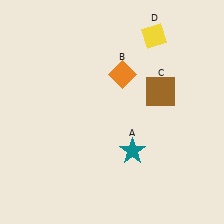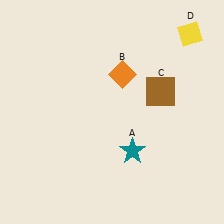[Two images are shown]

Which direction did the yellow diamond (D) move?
The yellow diamond (D) moved right.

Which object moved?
The yellow diamond (D) moved right.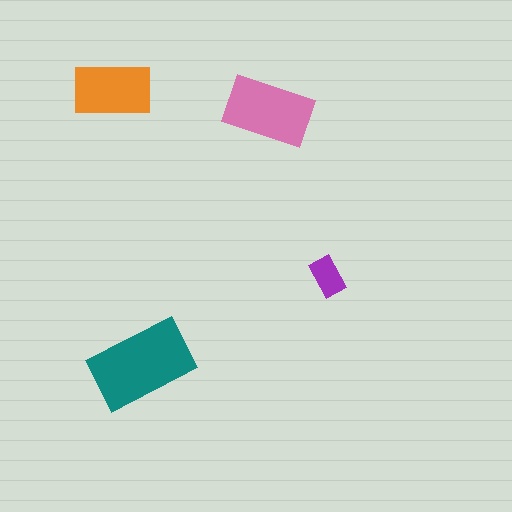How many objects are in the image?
There are 4 objects in the image.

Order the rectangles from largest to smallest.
the teal one, the pink one, the orange one, the purple one.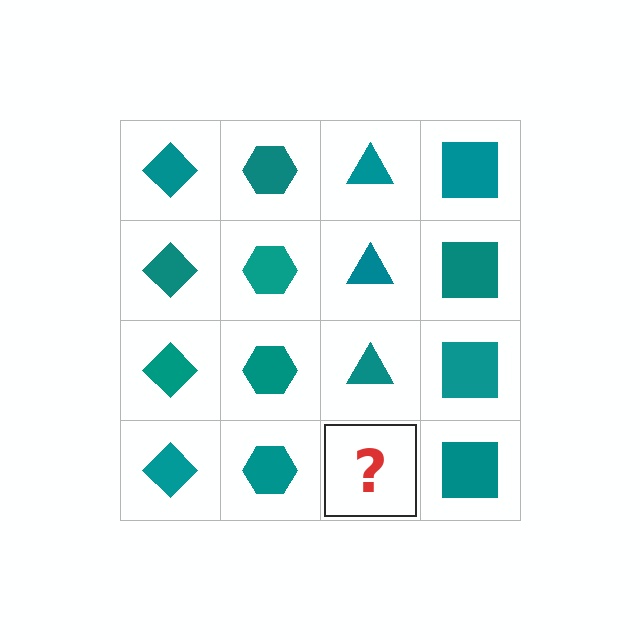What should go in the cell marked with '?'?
The missing cell should contain a teal triangle.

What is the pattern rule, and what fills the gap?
The rule is that each column has a consistent shape. The gap should be filled with a teal triangle.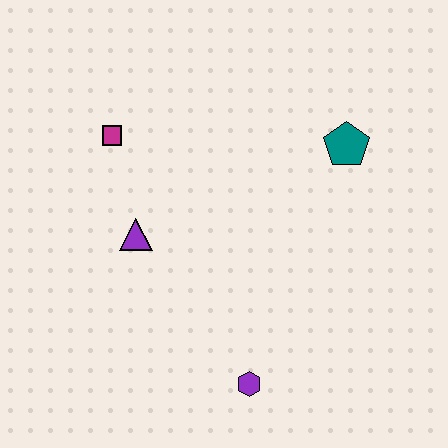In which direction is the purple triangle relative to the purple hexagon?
The purple triangle is above the purple hexagon.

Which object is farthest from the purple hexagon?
The magenta square is farthest from the purple hexagon.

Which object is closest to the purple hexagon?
The purple triangle is closest to the purple hexagon.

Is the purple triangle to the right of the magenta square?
Yes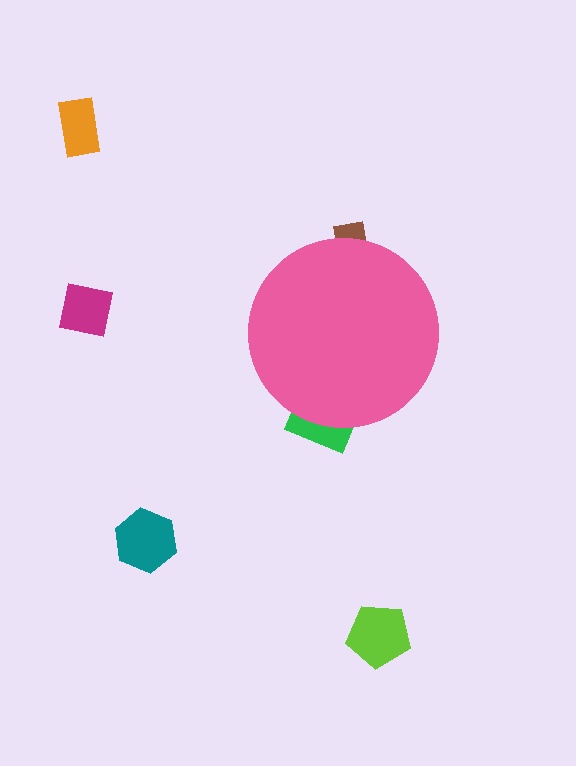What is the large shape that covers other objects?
A pink circle.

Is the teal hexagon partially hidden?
No, the teal hexagon is fully visible.